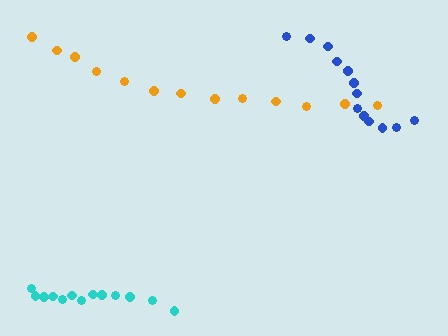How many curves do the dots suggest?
There are 3 distinct paths.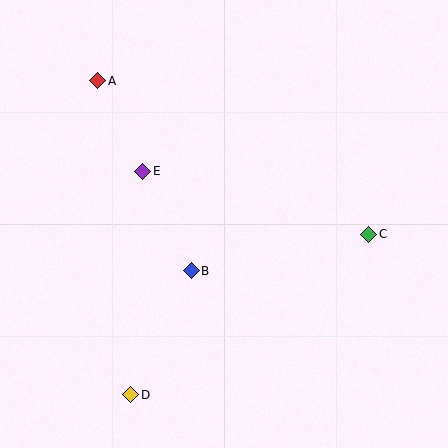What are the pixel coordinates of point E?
Point E is at (143, 171).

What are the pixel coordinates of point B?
Point B is at (191, 271).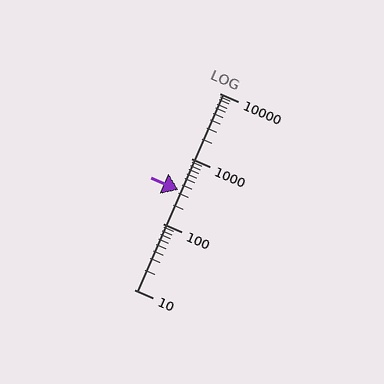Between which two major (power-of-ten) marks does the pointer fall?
The pointer is between 100 and 1000.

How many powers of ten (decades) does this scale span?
The scale spans 3 decades, from 10 to 10000.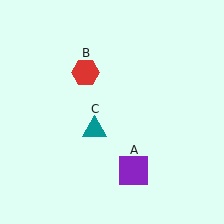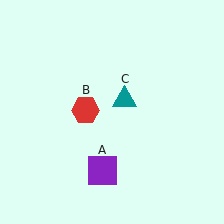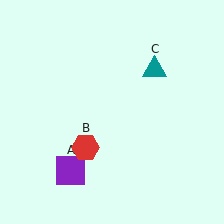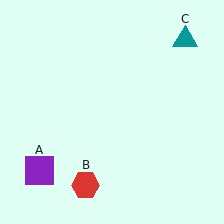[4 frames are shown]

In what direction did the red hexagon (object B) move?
The red hexagon (object B) moved down.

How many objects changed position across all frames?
3 objects changed position: purple square (object A), red hexagon (object B), teal triangle (object C).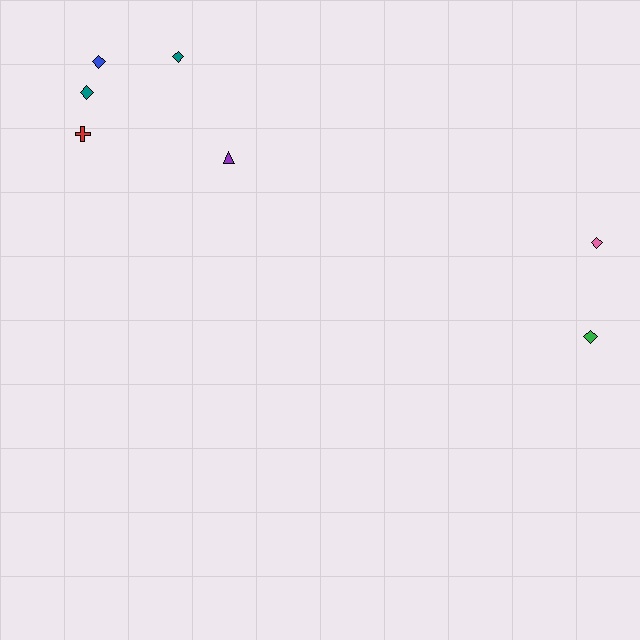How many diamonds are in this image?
There are 5 diamonds.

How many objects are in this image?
There are 7 objects.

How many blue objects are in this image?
There is 1 blue object.